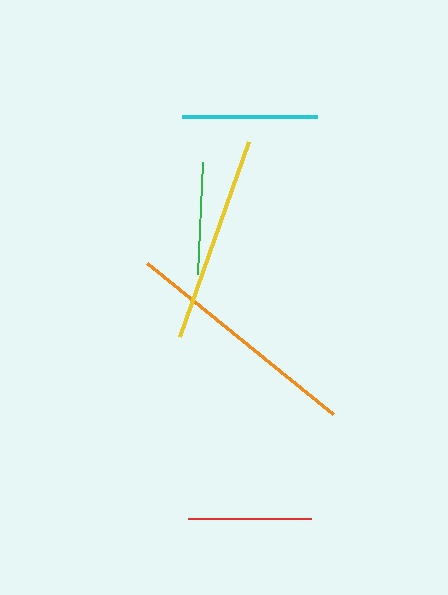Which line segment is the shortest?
The green line is the shortest at approximately 113 pixels.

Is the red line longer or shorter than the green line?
The red line is longer than the green line.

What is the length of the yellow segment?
The yellow segment is approximately 207 pixels long.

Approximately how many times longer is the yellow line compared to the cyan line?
The yellow line is approximately 1.5 times the length of the cyan line.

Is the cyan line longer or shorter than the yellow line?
The yellow line is longer than the cyan line.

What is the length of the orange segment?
The orange segment is approximately 240 pixels long.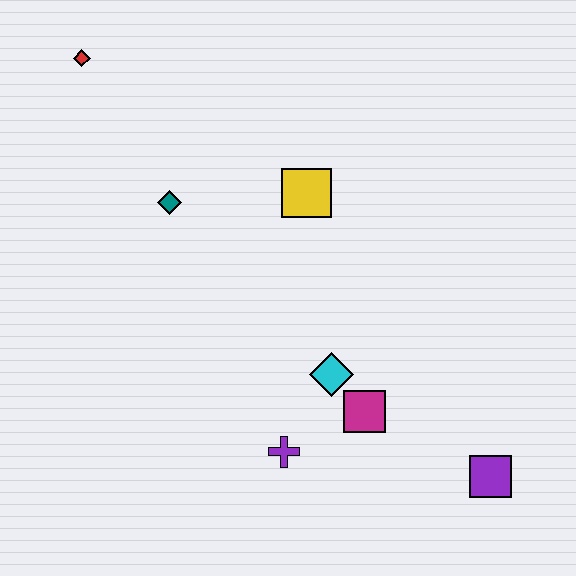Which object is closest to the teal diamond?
The yellow square is closest to the teal diamond.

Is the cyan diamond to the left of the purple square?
Yes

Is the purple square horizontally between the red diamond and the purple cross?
No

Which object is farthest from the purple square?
The red diamond is farthest from the purple square.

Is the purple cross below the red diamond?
Yes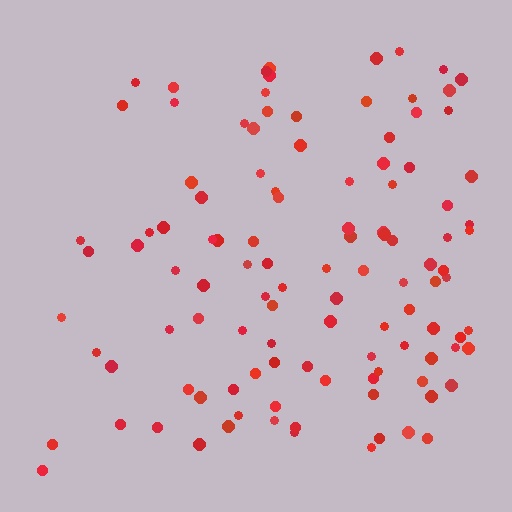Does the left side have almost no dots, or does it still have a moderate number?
Still a moderate number, just noticeably fewer than the right.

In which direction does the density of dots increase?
From left to right, with the right side densest.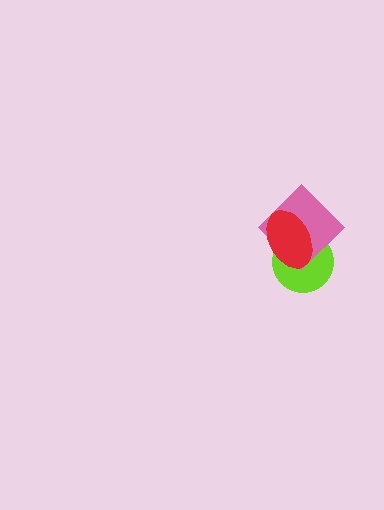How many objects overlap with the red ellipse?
2 objects overlap with the red ellipse.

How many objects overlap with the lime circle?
2 objects overlap with the lime circle.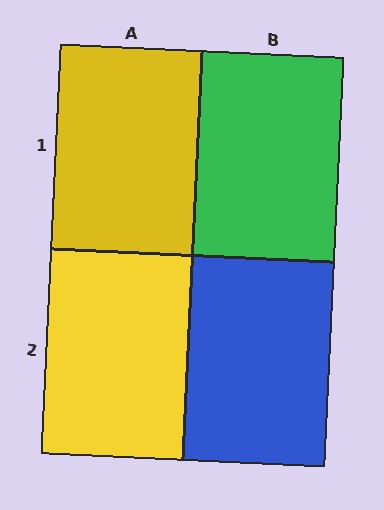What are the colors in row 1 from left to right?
Yellow, green.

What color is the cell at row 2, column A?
Yellow.